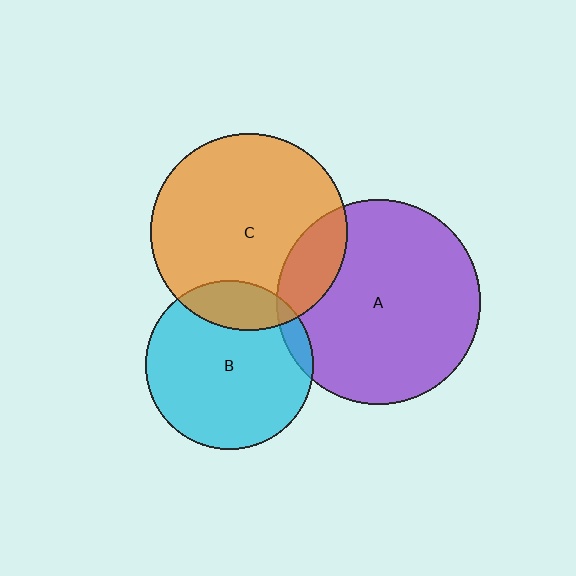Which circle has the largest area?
Circle A (purple).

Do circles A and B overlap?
Yes.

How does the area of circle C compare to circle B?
Approximately 1.4 times.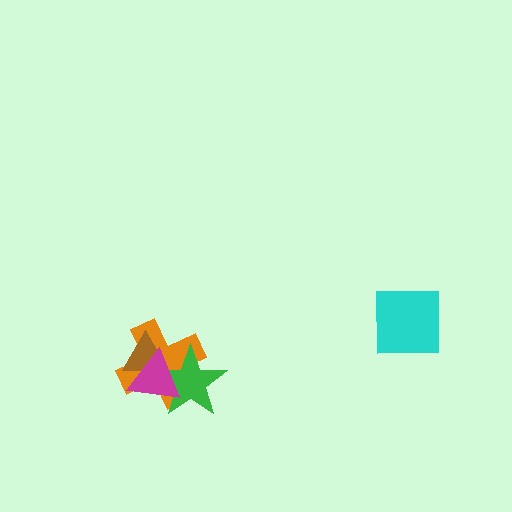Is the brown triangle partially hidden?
Yes, it is partially covered by another shape.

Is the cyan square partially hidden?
No, no other shape covers it.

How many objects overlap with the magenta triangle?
3 objects overlap with the magenta triangle.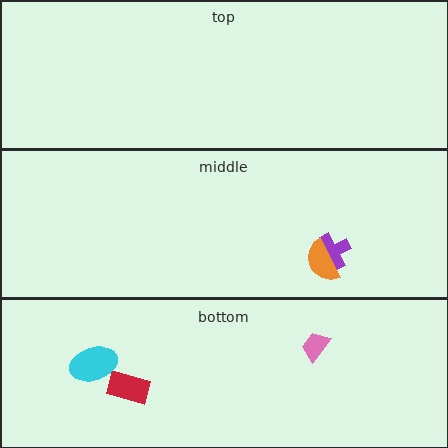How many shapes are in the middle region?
2.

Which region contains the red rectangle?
The bottom region.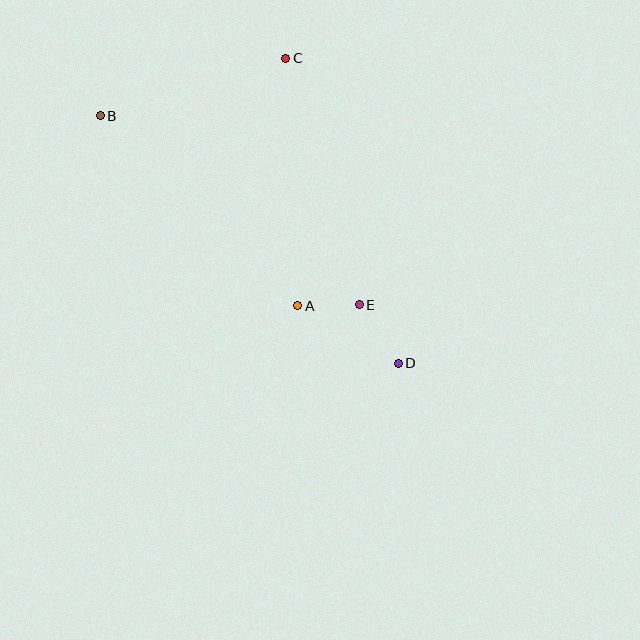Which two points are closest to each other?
Points A and E are closest to each other.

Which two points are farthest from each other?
Points B and D are farthest from each other.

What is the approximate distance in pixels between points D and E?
The distance between D and E is approximately 70 pixels.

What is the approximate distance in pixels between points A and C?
The distance between A and C is approximately 248 pixels.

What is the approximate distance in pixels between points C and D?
The distance between C and D is approximately 325 pixels.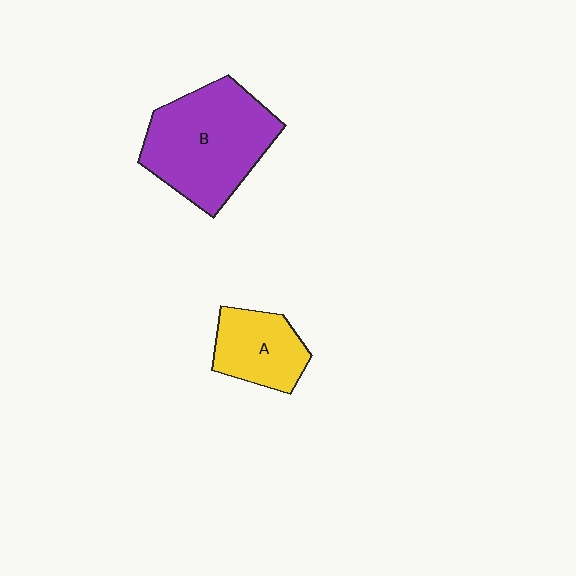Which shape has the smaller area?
Shape A (yellow).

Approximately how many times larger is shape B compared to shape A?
Approximately 2.0 times.